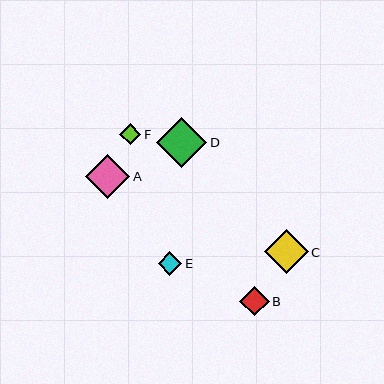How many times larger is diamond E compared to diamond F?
Diamond E is approximately 1.1 times the size of diamond F.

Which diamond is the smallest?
Diamond F is the smallest with a size of approximately 21 pixels.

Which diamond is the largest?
Diamond D is the largest with a size of approximately 50 pixels.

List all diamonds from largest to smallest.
From largest to smallest: D, C, A, B, E, F.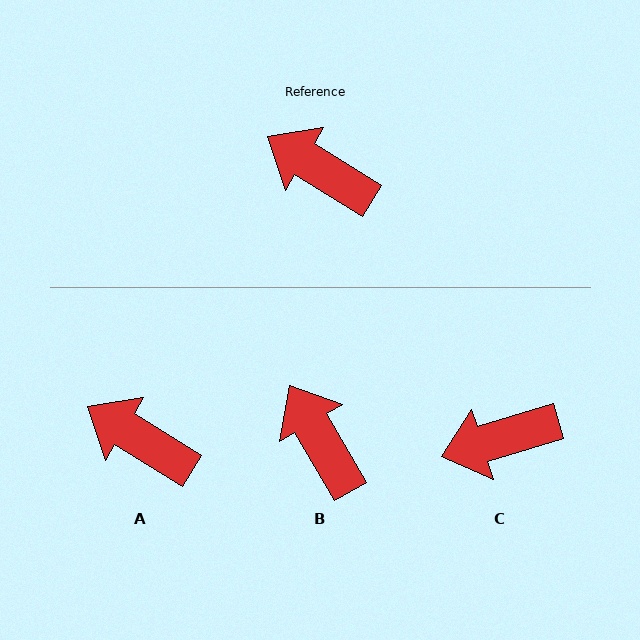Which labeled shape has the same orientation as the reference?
A.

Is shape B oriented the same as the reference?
No, it is off by about 28 degrees.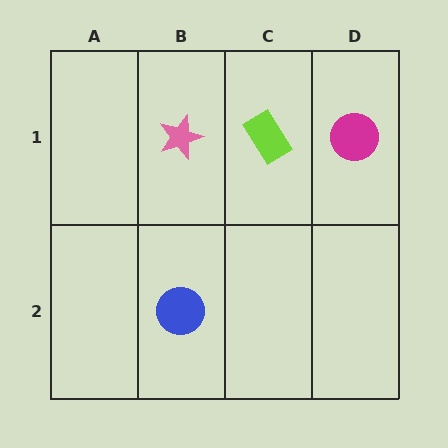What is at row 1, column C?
A lime rectangle.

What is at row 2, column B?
A blue circle.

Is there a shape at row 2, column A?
No, that cell is empty.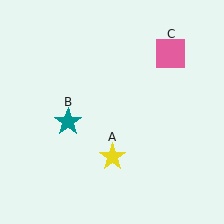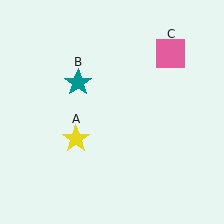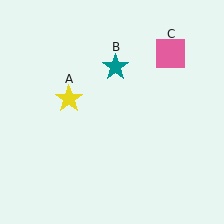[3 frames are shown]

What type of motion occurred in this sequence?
The yellow star (object A), teal star (object B) rotated clockwise around the center of the scene.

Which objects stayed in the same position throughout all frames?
Pink square (object C) remained stationary.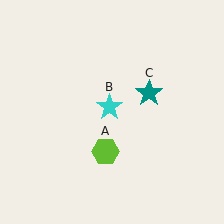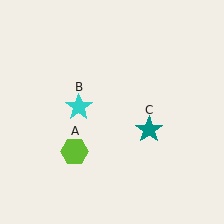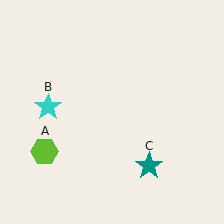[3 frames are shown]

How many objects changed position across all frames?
3 objects changed position: lime hexagon (object A), cyan star (object B), teal star (object C).